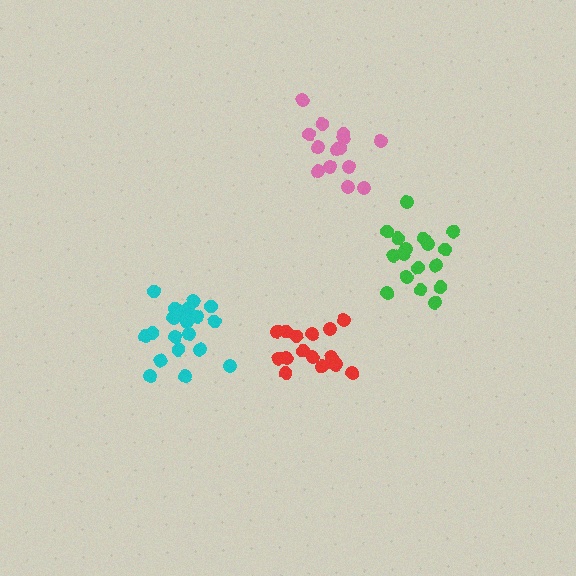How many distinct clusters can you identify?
There are 4 distinct clusters.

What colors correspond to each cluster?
The clusters are colored: pink, cyan, red, green.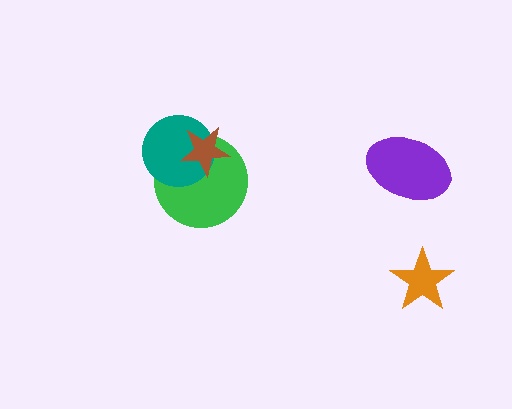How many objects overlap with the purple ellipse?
0 objects overlap with the purple ellipse.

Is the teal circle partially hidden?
Yes, it is partially covered by another shape.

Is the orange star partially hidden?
No, no other shape covers it.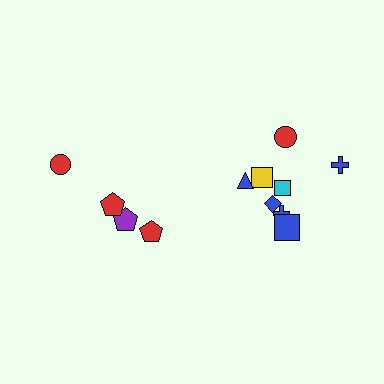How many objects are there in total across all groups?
There are 12 objects.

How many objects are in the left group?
There are 4 objects.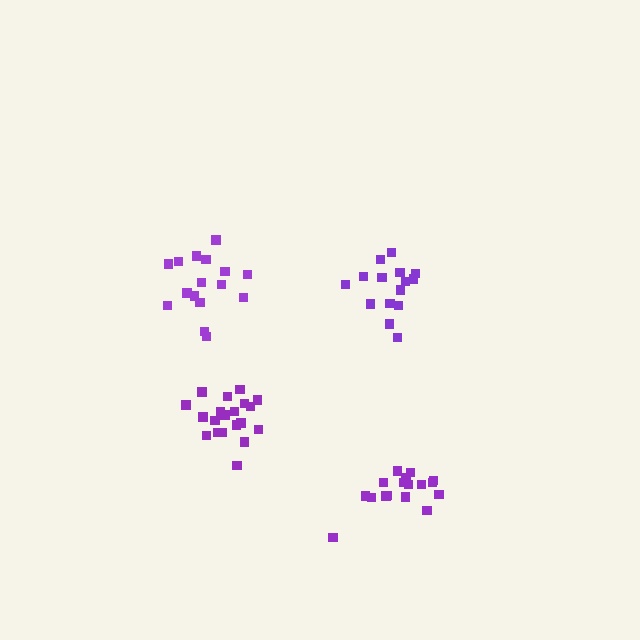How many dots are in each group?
Group 1: 17 dots, Group 2: 20 dots, Group 3: 15 dots, Group 4: 16 dots (68 total).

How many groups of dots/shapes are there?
There are 4 groups.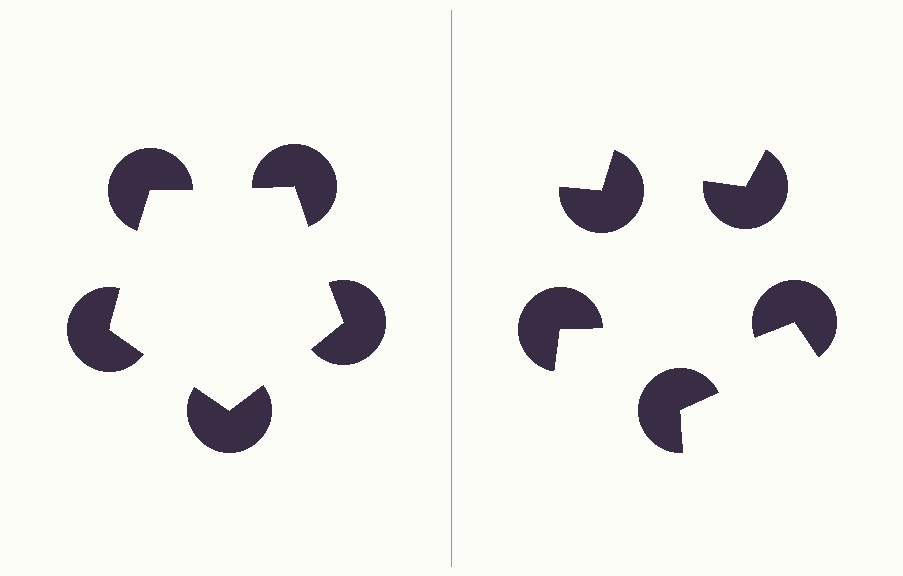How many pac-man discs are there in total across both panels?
10 — 5 on each side.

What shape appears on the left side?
An illusory pentagon.